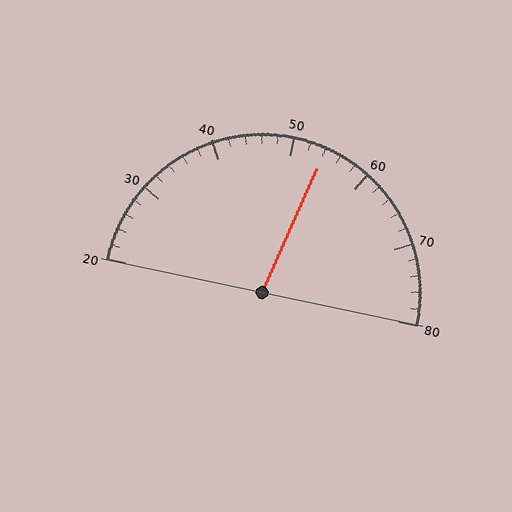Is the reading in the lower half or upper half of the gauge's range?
The reading is in the upper half of the range (20 to 80).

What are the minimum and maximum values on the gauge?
The gauge ranges from 20 to 80.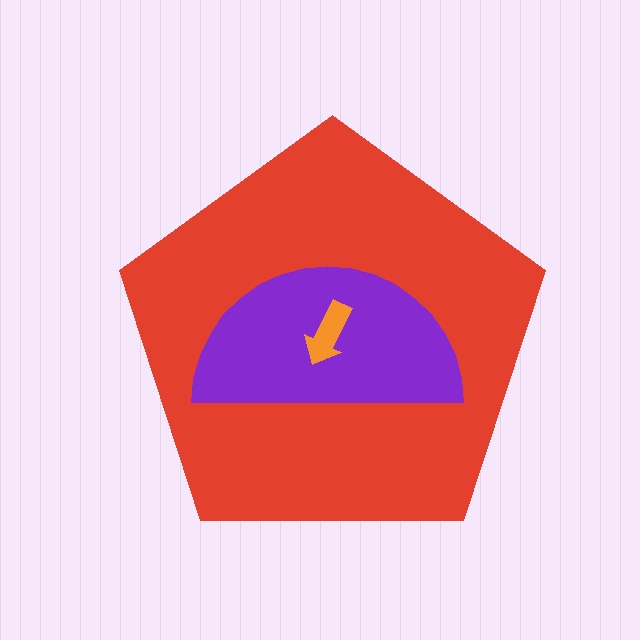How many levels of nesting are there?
3.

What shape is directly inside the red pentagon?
The purple semicircle.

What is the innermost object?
The orange arrow.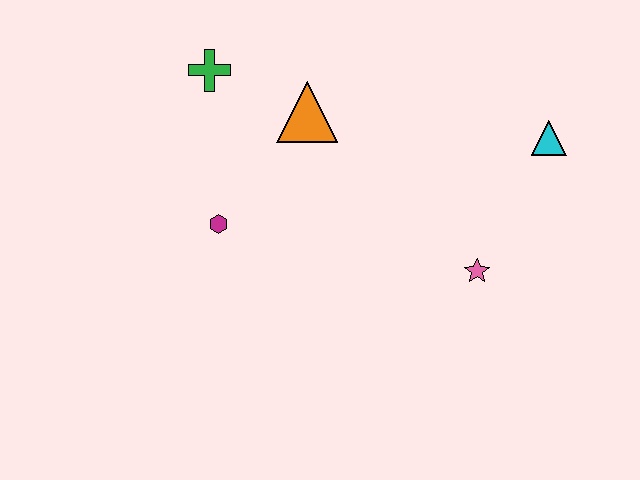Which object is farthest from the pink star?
The green cross is farthest from the pink star.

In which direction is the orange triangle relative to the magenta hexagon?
The orange triangle is above the magenta hexagon.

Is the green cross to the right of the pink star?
No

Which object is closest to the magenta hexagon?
The orange triangle is closest to the magenta hexagon.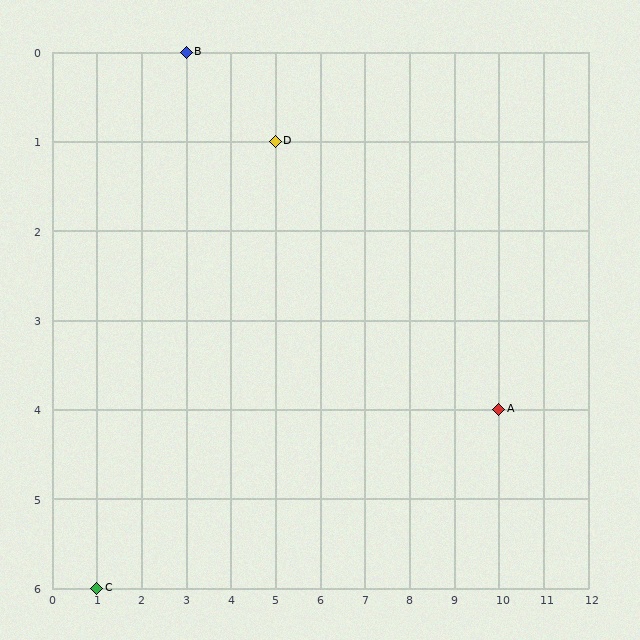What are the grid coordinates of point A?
Point A is at grid coordinates (10, 4).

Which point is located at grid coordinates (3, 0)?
Point B is at (3, 0).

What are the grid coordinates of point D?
Point D is at grid coordinates (5, 1).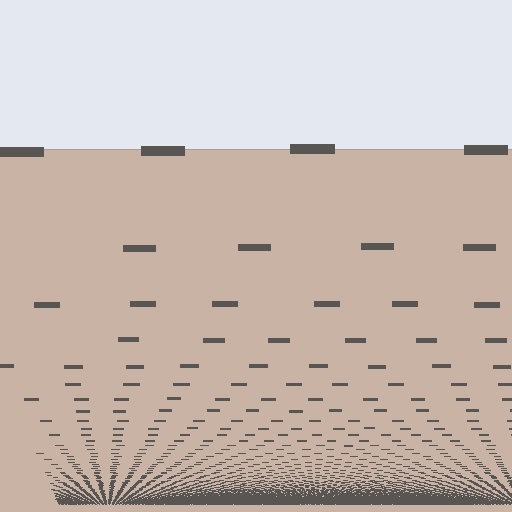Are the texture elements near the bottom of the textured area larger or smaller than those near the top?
Smaller. The gradient is inverted — elements near the bottom are smaller and denser.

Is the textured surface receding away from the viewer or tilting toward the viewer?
The surface appears to tilt toward the viewer. Texture elements get larger and sparser toward the top.